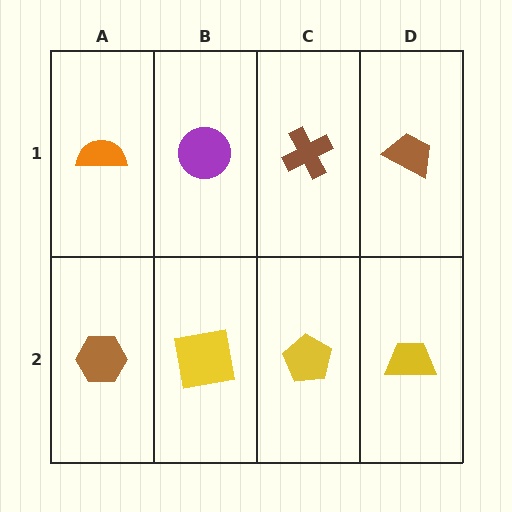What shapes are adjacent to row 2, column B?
A purple circle (row 1, column B), a brown hexagon (row 2, column A), a yellow pentagon (row 2, column C).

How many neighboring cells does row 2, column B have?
3.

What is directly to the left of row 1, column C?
A purple circle.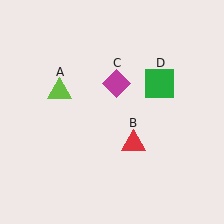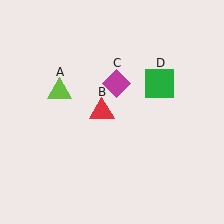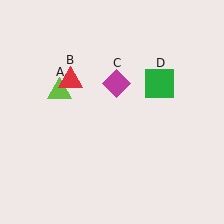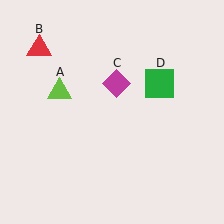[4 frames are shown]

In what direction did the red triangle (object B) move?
The red triangle (object B) moved up and to the left.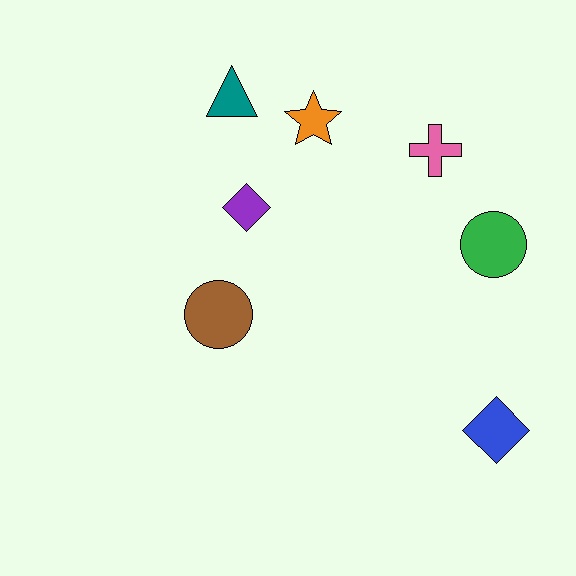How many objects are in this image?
There are 7 objects.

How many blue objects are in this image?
There is 1 blue object.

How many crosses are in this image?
There is 1 cross.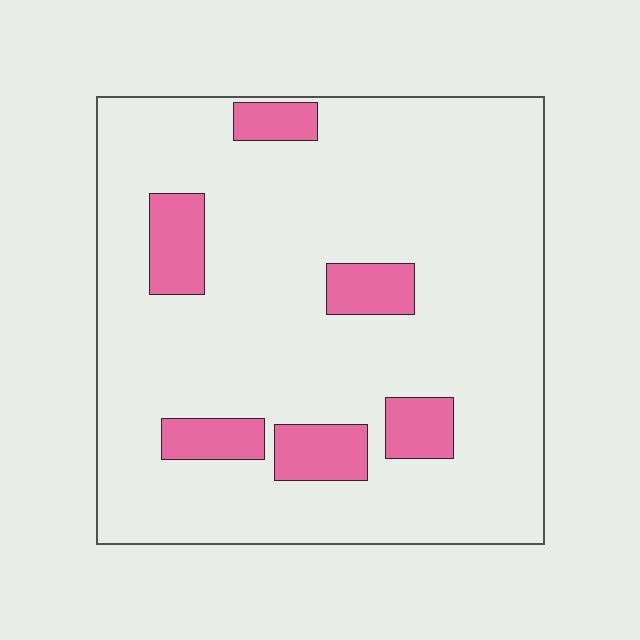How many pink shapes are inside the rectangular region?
6.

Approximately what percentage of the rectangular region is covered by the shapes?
Approximately 15%.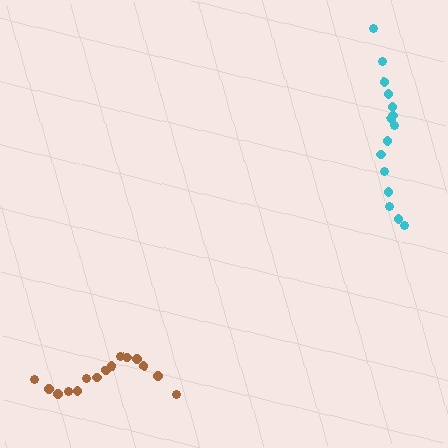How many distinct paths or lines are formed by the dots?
There are 2 distinct paths.